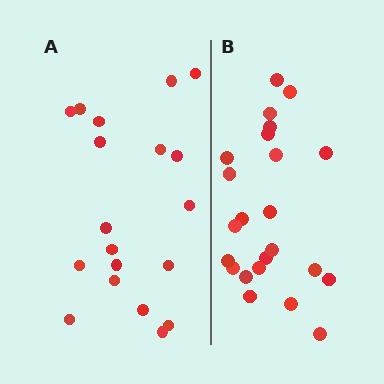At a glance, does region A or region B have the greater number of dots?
Region B (the right region) has more dots.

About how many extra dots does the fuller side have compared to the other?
Region B has about 4 more dots than region A.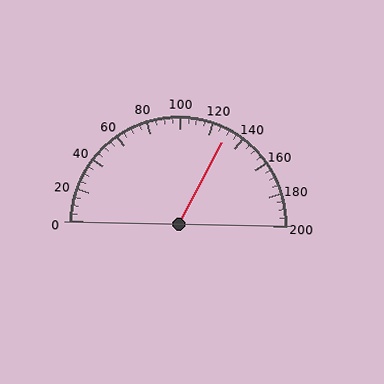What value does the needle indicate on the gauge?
The needle indicates approximately 130.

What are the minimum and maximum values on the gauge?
The gauge ranges from 0 to 200.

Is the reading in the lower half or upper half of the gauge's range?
The reading is in the upper half of the range (0 to 200).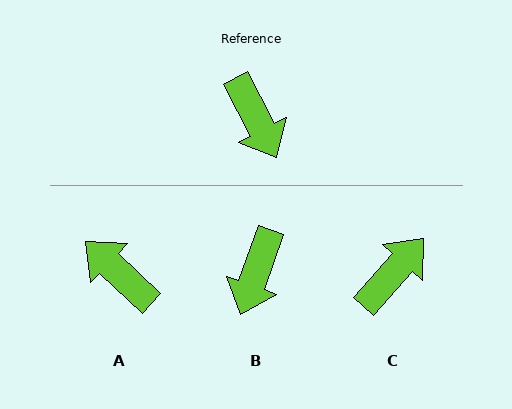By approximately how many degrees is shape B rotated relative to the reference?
Approximately 47 degrees clockwise.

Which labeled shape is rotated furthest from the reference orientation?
A, about 160 degrees away.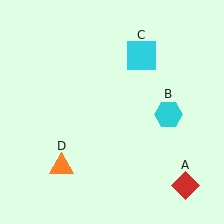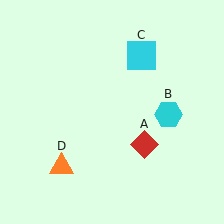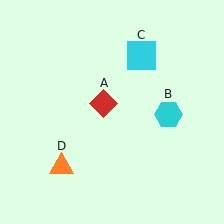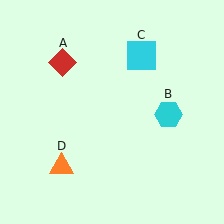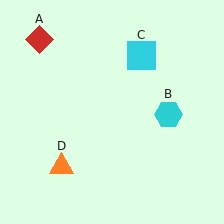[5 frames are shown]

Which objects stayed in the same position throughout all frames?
Cyan hexagon (object B) and cyan square (object C) and orange triangle (object D) remained stationary.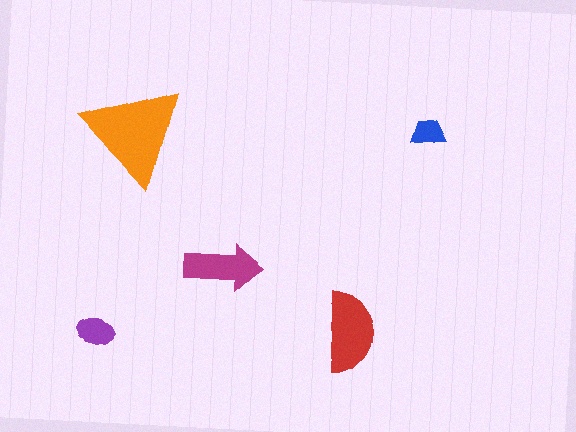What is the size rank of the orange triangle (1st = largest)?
1st.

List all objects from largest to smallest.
The orange triangle, the red semicircle, the magenta arrow, the purple ellipse, the blue trapezoid.